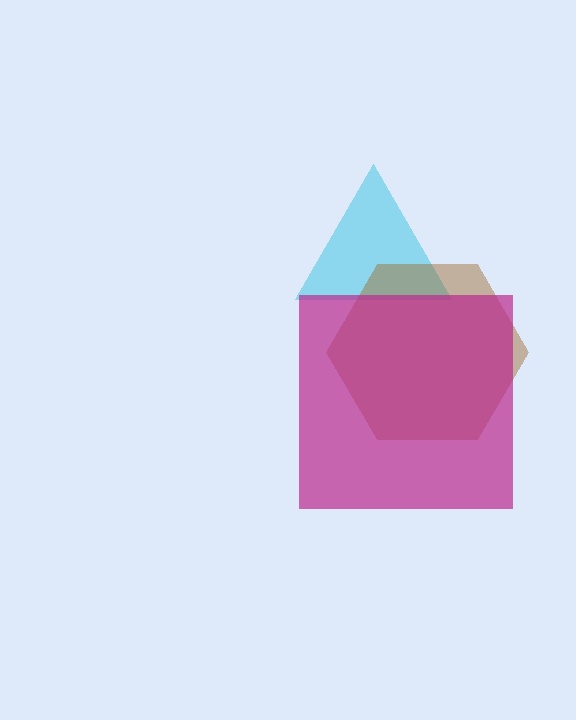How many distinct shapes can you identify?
There are 3 distinct shapes: a cyan triangle, a brown hexagon, a magenta square.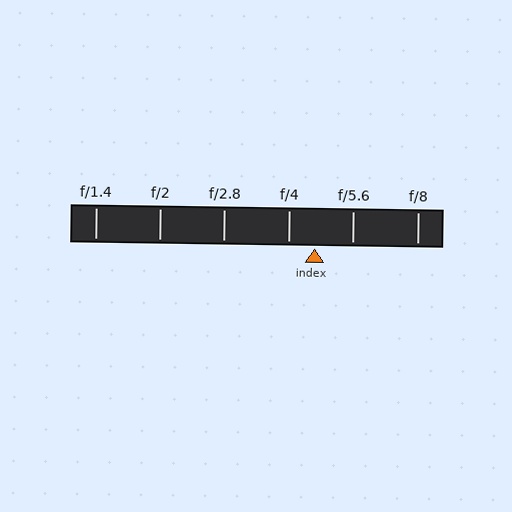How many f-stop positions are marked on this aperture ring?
There are 6 f-stop positions marked.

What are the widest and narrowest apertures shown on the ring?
The widest aperture shown is f/1.4 and the narrowest is f/8.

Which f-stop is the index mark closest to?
The index mark is closest to f/4.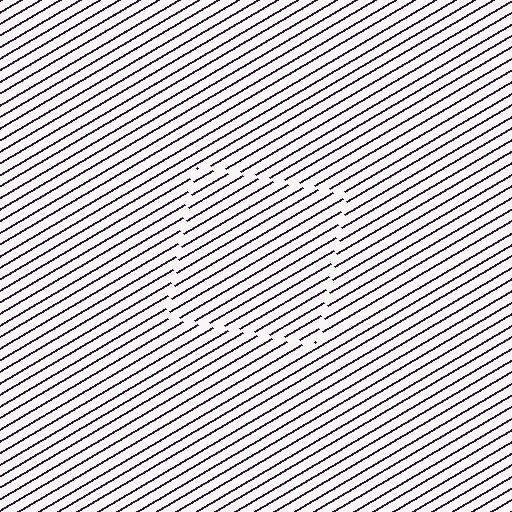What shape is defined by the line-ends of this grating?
An illusory square. The interior of the shape contains the same grating, shifted by half a period — the contour is defined by the phase discontinuity where line-ends from the inner and outer gratings abut.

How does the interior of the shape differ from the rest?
The interior of the shape contains the same grating, shifted by half a period — the contour is defined by the phase discontinuity where line-ends from the inner and outer gratings abut.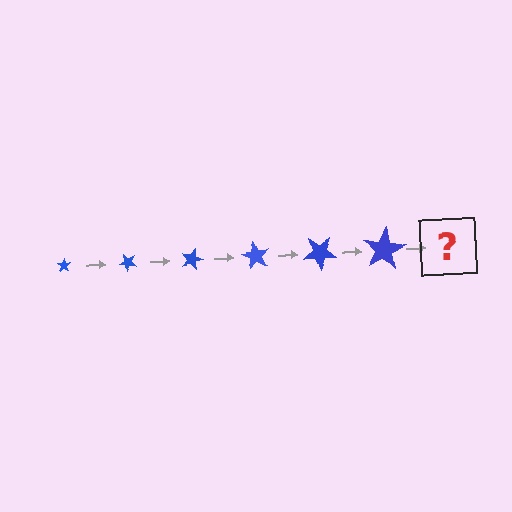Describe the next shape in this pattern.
It should be a star, larger than the previous one and rotated 270 degrees from the start.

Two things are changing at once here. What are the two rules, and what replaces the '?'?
The two rules are that the star grows larger each step and it rotates 45 degrees each step. The '?' should be a star, larger than the previous one and rotated 270 degrees from the start.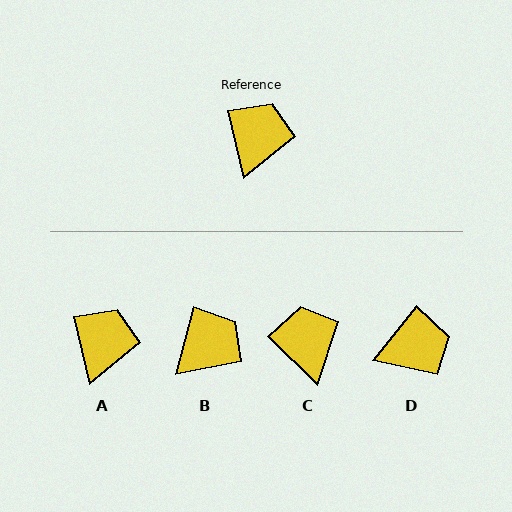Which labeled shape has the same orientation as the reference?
A.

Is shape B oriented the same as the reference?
No, it is off by about 28 degrees.